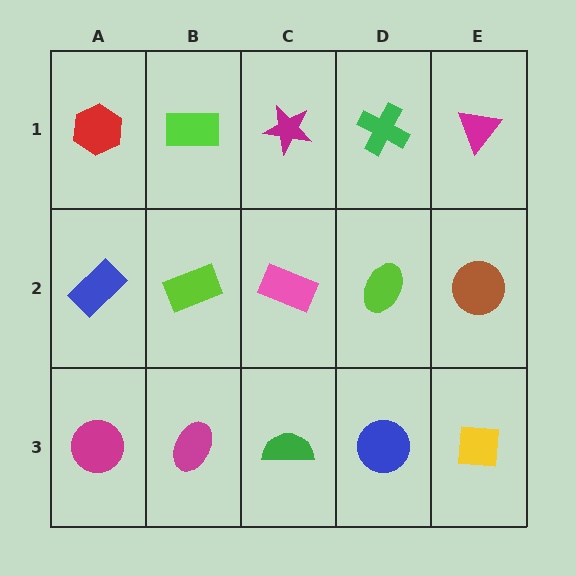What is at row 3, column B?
A magenta ellipse.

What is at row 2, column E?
A brown circle.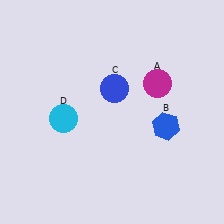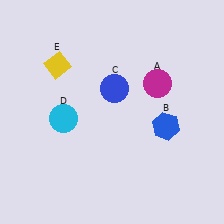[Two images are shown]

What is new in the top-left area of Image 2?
A yellow diamond (E) was added in the top-left area of Image 2.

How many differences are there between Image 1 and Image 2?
There is 1 difference between the two images.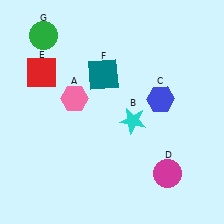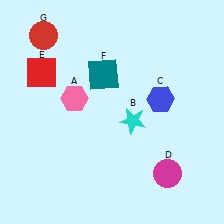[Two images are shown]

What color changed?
The circle (G) changed from green in Image 1 to red in Image 2.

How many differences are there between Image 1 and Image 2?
There is 1 difference between the two images.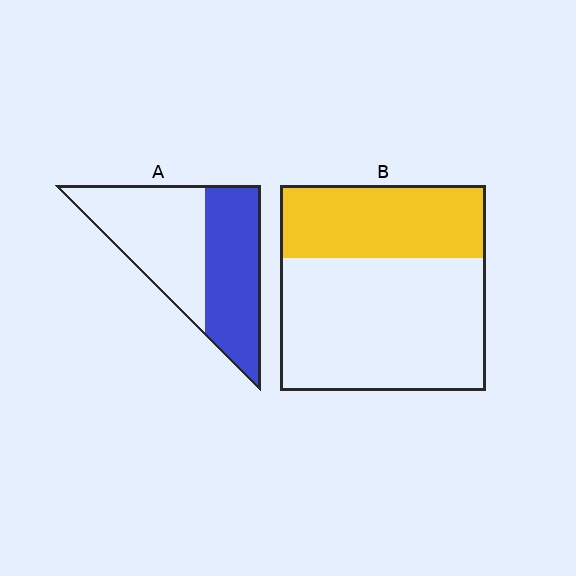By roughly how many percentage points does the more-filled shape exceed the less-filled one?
By roughly 10 percentage points (A over B).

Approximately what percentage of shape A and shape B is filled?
A is approximately 45% and B is approximately 35%.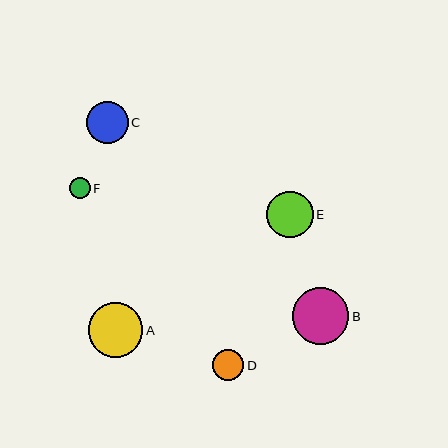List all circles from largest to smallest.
From largest to smallest: B, A, E, C, D, F.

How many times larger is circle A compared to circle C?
Circle A is approximately 1.3 times the size of circle C.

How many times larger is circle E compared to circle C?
Circle E is approximately 1.1 times the size of circle C.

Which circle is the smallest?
Circle F is the smallest with a size of approximately 21 pixels.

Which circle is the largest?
Circle B is the largest with a size of approximately 56 pixels.